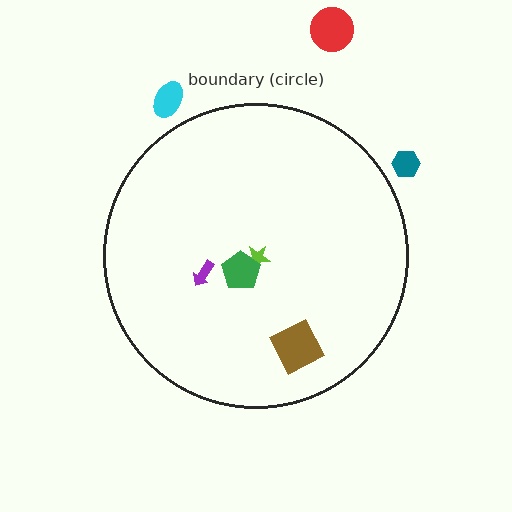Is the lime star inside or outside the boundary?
Inside.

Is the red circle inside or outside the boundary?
Outside.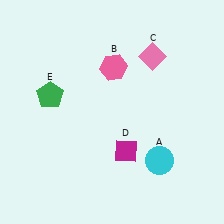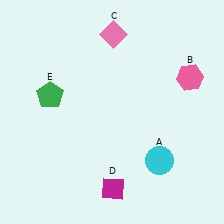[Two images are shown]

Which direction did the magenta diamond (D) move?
The magenta diamond (D) moved down.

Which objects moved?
The objects that moved are: the pink hexagon (B), the pink diamond (C), the magenta diamond (D).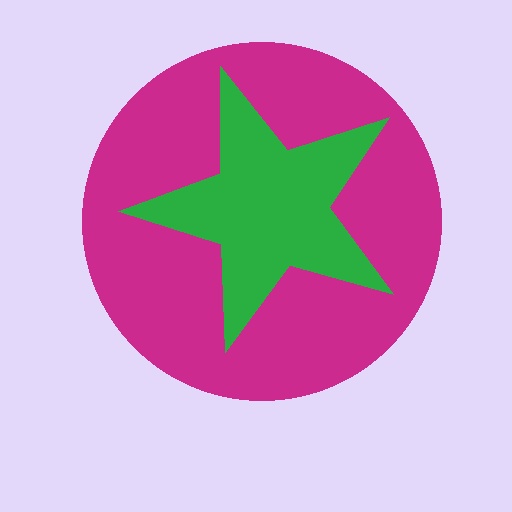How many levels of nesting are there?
2.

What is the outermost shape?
The magenta circle.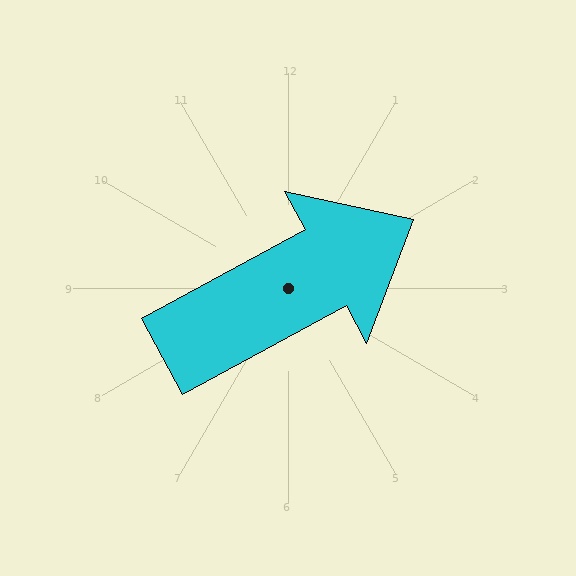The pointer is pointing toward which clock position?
Roughly 2 o'clock.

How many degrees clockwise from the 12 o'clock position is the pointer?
Approximately 62 degrees.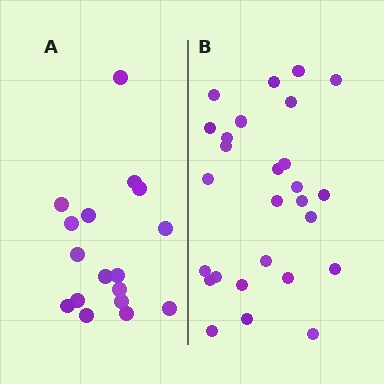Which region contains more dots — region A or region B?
Region B (the right region) has more dots.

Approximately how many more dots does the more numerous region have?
Region B has roughly 10 or so more dots than region A.